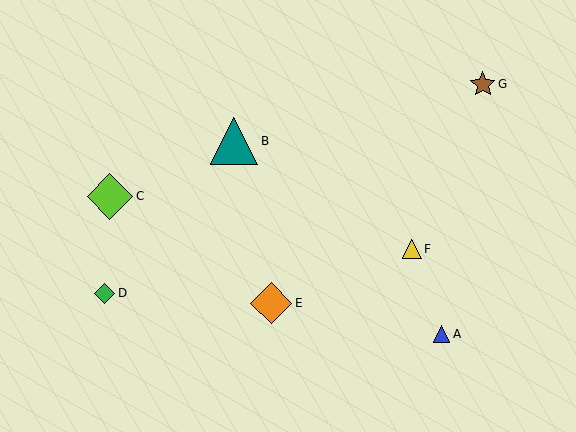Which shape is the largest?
The teal triangle (labeled B) is the largest.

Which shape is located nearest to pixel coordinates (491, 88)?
The brown star (labeled G) at (483, 84) is nearest to that location.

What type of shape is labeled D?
Shape D is a green diamond.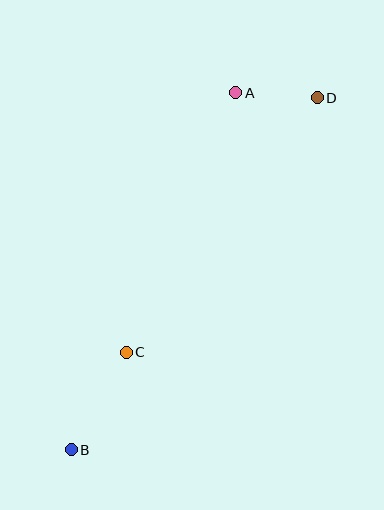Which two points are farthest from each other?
Points B and D are farthest from each other.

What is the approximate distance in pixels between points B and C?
The distance between B and C is approximately 112 pixels.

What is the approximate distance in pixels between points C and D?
The distance between C and D is approximately 318 pixels.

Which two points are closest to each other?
Points A and D are closest to each other.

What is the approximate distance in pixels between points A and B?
The distance between A and B is approximately 393 pixels.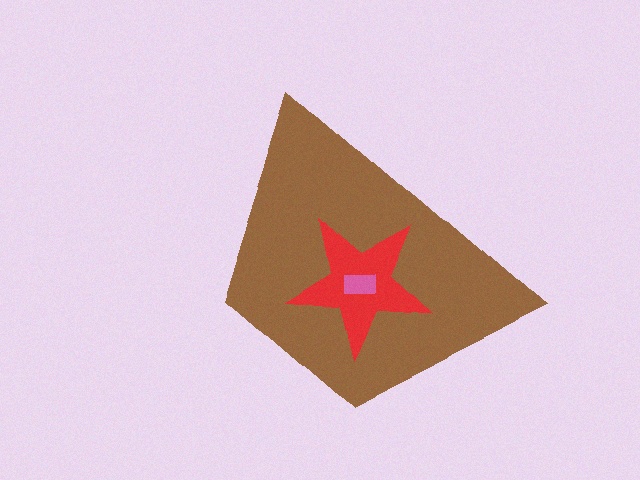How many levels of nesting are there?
3.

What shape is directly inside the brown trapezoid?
The red star.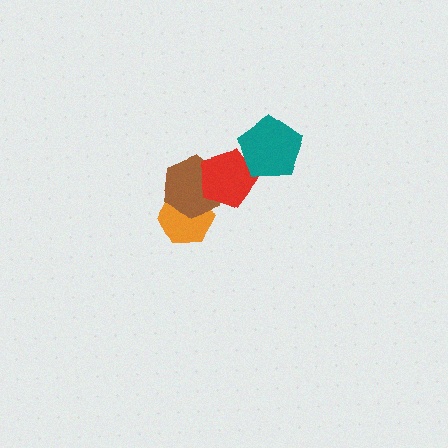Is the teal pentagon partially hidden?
No, no other shape covers it.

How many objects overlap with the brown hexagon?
2 objects overlap with the brown hexagon.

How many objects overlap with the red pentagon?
2 objects overlap with the red pentagon.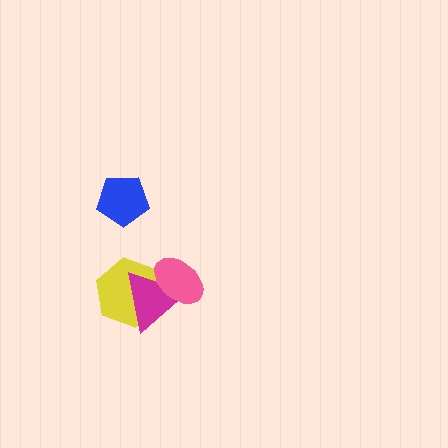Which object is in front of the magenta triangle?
The pink ellipse is in front of the magenta triangle.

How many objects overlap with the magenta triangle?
2 objects overlap with the magenta triangle.